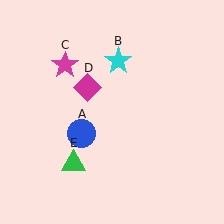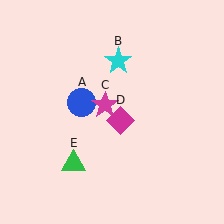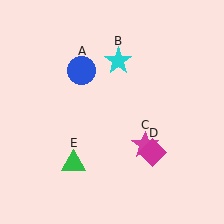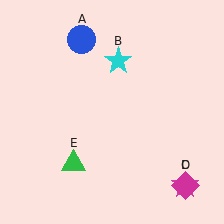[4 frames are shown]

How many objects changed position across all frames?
3 objects changed position: blue circle (object A), magenta star (object C), magenta diamond (object D).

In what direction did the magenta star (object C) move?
The magenta star (object C) moved down and to the right.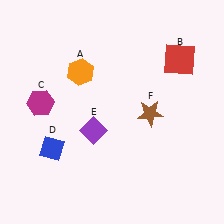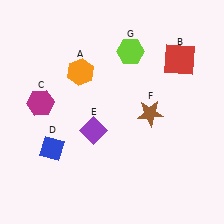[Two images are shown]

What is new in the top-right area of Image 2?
A lime hexagon (G) was added in the top-right area of Image 2.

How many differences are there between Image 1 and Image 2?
There is 1 difference between the two images.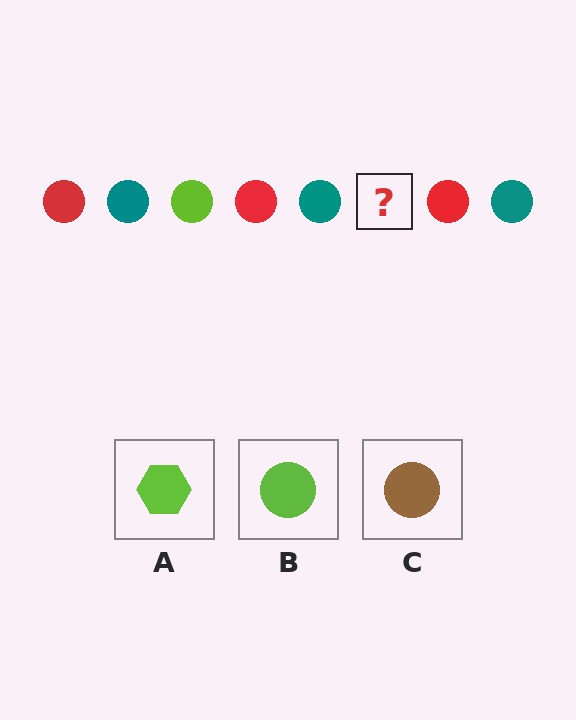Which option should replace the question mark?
Option B.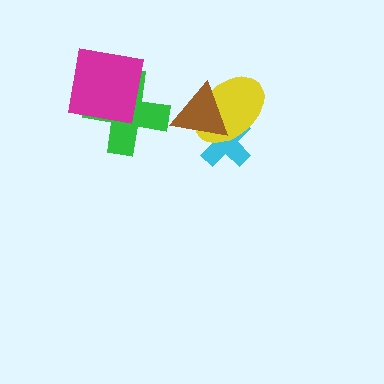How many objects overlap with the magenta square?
1 object overlaps with the magenta square.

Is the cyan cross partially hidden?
Yes, it is partially covered by another shape.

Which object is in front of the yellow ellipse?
The brown triangle is in front of the yellow ellipse.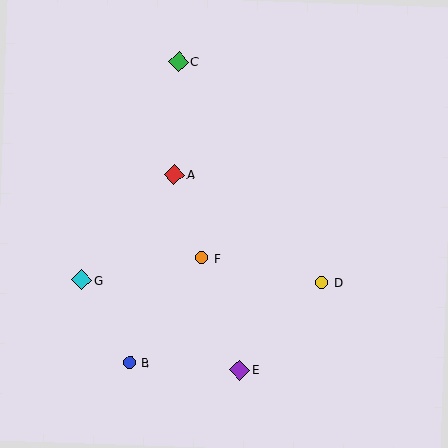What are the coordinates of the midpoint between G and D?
The midpoint between G and D is at (202, 281).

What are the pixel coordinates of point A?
Point A is at (174, 174).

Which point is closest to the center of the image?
Point F at (202, 258) is closest to the center.